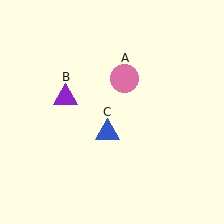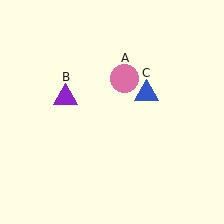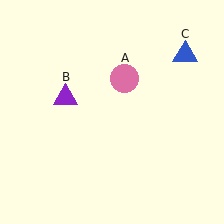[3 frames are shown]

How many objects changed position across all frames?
1 object changed position: blue triangle (object C).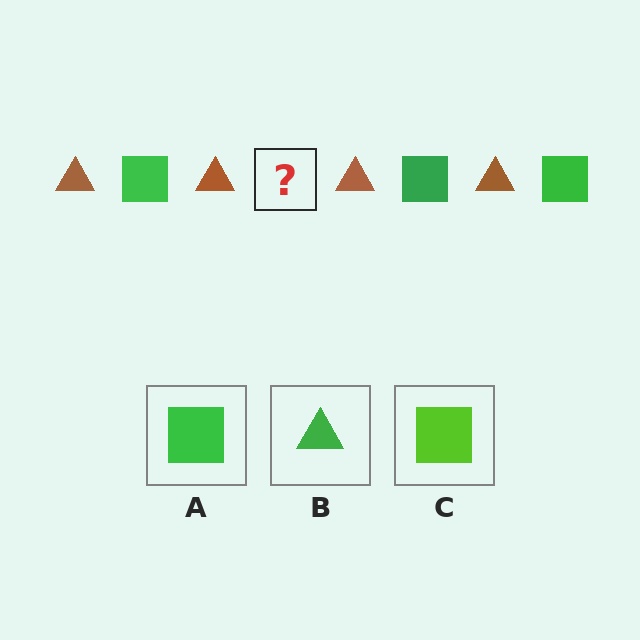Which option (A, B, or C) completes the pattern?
A.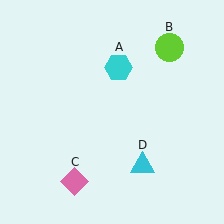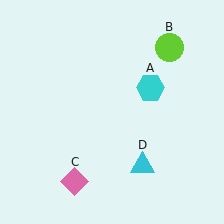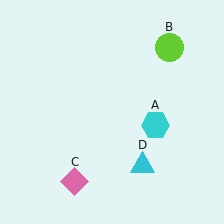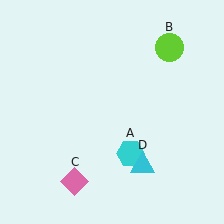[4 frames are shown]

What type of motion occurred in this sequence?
The cyan hexagon (object A) rotated clockwise around the center of the scene.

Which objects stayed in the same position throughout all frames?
Lime circle (object B) and pink diamond (object C) and cyan triangle (object D) remained stationary.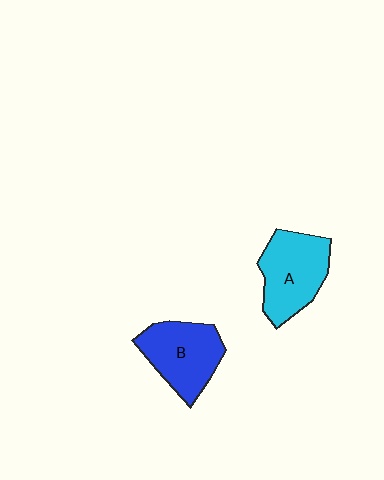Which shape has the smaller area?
Shape B (blue).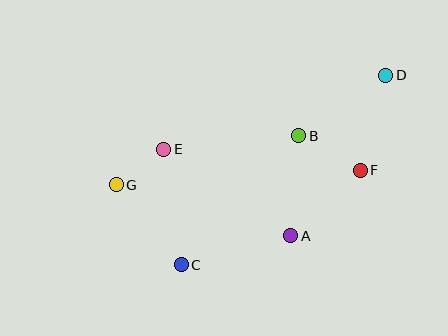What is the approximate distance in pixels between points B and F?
The distance between B and F is approximately 71 pixels.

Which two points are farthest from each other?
Points D and G are farthest from each other.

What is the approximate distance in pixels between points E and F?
The distance between E and F is approximately 198 pixels.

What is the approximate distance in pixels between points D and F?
The distance between D and F is approximately 98 pixels.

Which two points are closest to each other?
Points E and G are closest to each other.